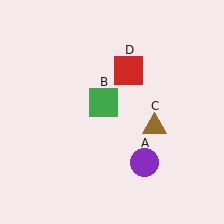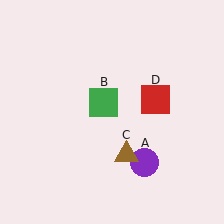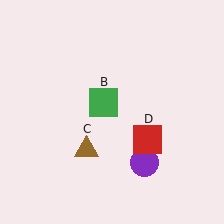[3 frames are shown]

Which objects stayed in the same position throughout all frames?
Purple circle (object A) and green square (object B) remained stationary.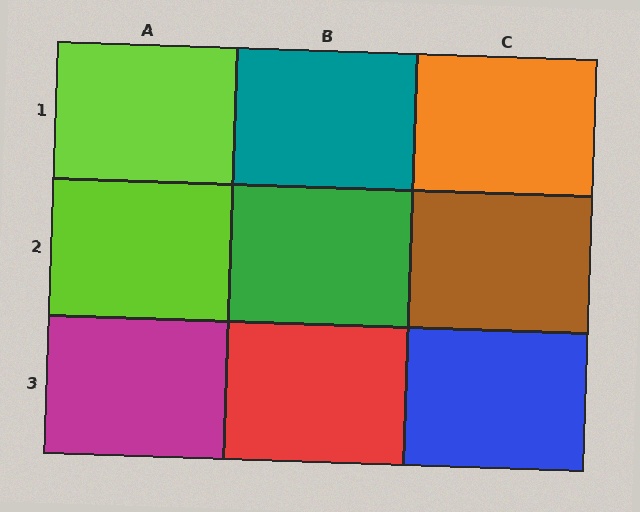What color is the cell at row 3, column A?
Magenta.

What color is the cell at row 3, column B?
Red.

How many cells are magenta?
1 cell is magenta.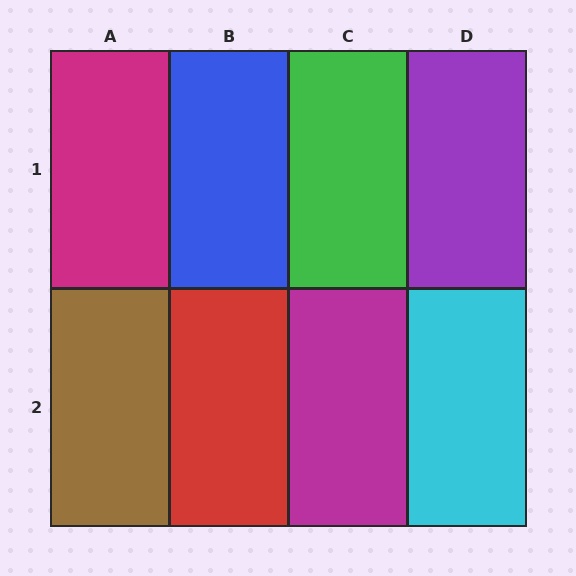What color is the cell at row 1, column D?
Purple.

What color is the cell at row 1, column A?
Magenta.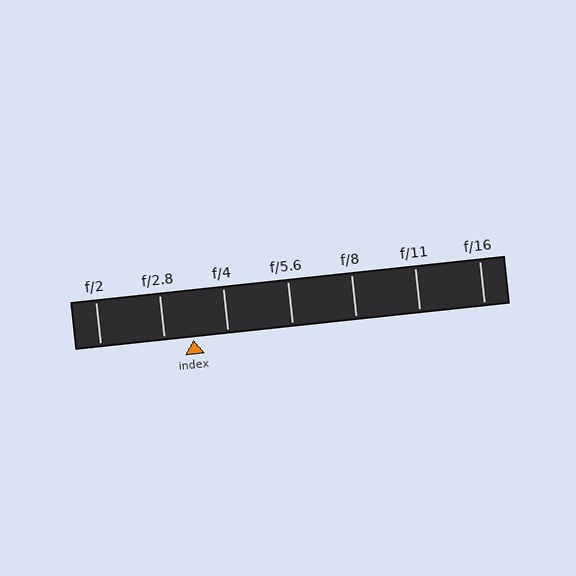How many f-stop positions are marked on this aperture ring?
There are 7 f-stop positions marked.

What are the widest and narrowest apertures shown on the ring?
The widest aperture shown is f/2 and the narrowest is f/16.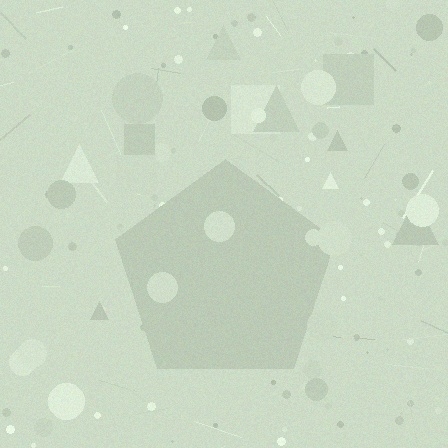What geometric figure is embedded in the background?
A pentagon is embedded in the background.